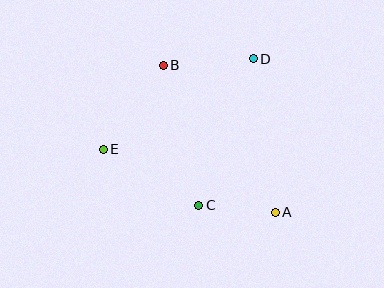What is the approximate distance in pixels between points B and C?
The distance between B and C is approximately 145 pixels.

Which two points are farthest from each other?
Points A and B are farthest from each other.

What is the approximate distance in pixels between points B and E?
The distance between B and E is approximately 103 pixels.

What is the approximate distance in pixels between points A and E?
The distance between A and E is approximately 183 pixels.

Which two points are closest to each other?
Points A and C are closest to each other.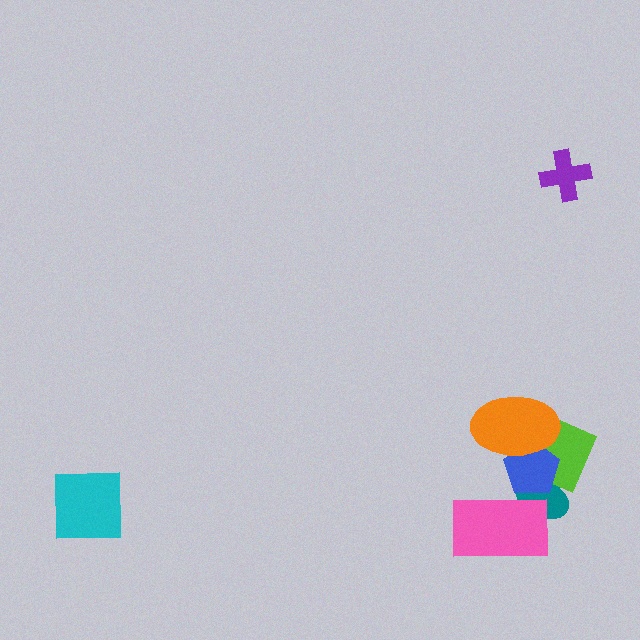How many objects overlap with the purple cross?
0 objects overlap with the purple cross.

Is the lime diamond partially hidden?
Yes, it is partially covered by another shape.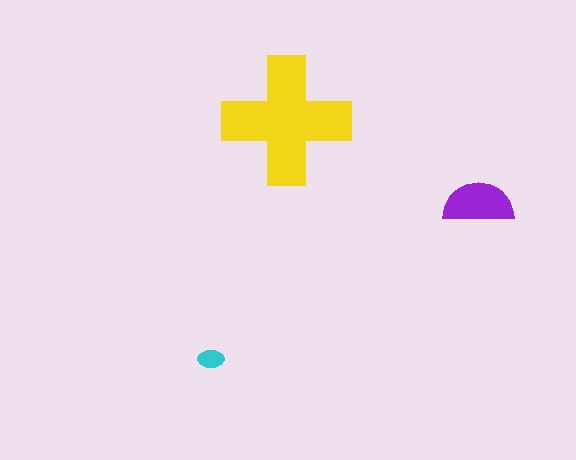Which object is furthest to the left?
The cyan ellipse is leftmost.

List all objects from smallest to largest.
The cyan ellipse, the purple semicircle, the yellow cross.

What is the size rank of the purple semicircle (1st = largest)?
2nd.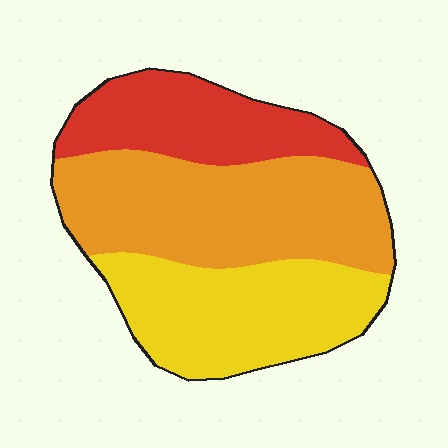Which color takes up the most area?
Orange, at roughly 45%.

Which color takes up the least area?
Red, at roughly 25%.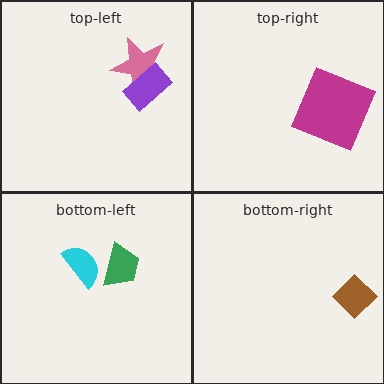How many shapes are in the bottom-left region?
2.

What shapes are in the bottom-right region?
The brown diamond.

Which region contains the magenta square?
The top-right region.